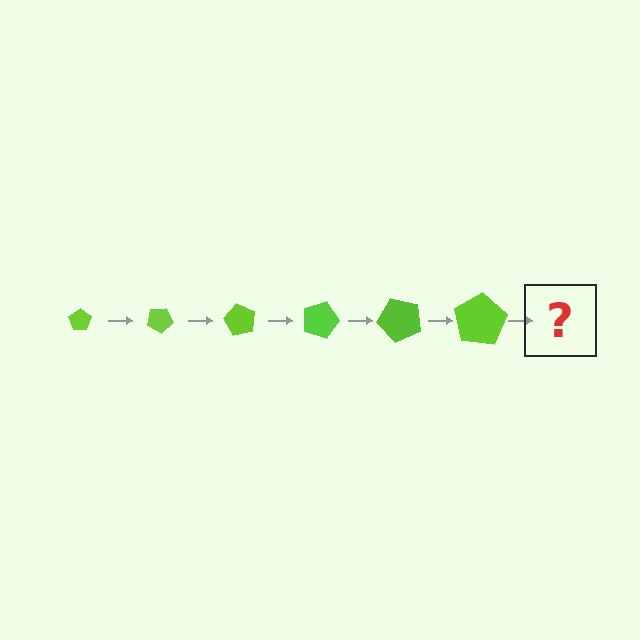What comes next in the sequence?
The next element should be a pentagon, larger than the previous one and rotated 180 degrees from the start.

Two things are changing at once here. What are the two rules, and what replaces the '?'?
The two rules are that the pentagon grows larger each step and it rotates 30 degrees each step. The '?' should be a pentagon, larger than the previous one and rotated 180 degrees from the start.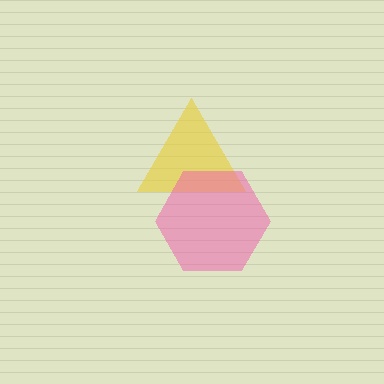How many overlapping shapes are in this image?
There are 2 overlapping shapes in the image.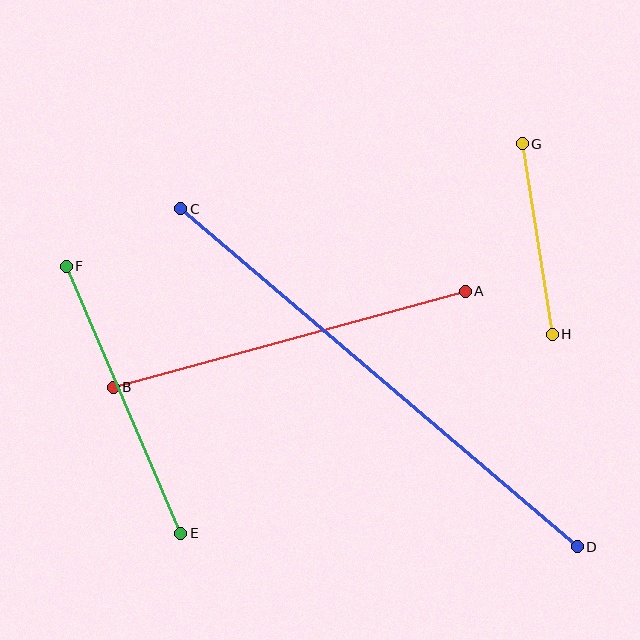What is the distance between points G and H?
The distance is approximately 193 pixels.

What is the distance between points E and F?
The distance is approximately 290 pixels.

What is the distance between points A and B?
The distance is approximately 365 pixels.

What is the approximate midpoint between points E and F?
The midpoint is at approximately (123, 400) pixels.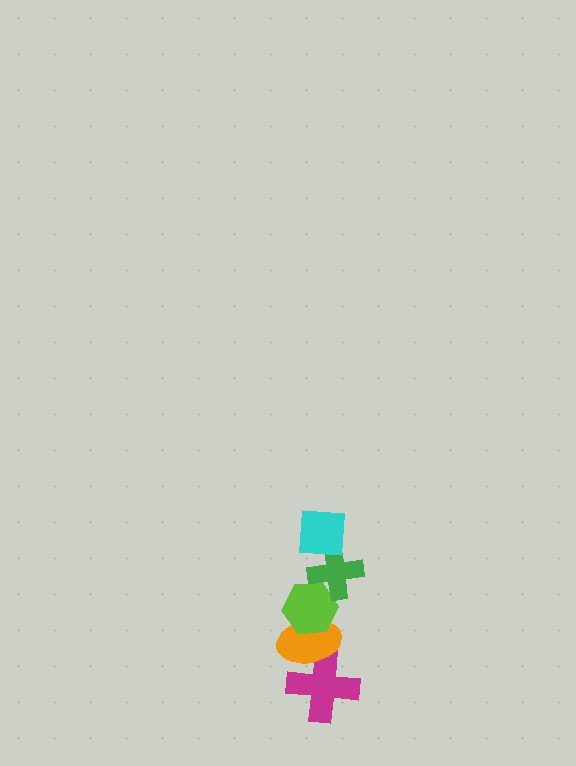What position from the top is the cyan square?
The cyan square is 1st from the top.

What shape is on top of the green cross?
The cyan square is on top of the green cross.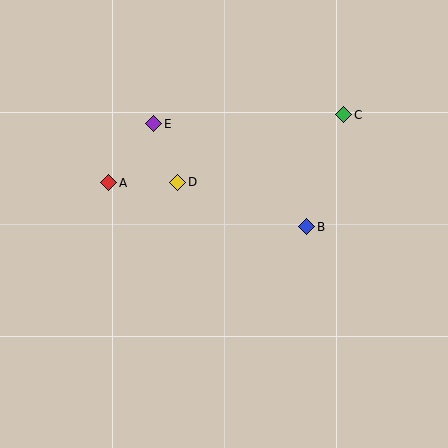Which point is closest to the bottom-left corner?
Point A is closest to the bottom-left corner.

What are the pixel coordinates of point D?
Point D is at (178, 182).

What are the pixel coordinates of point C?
Point C is at (344, 115).